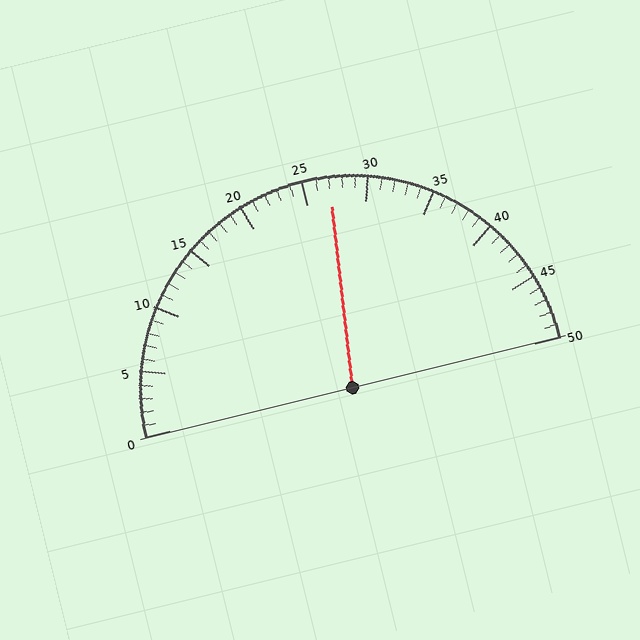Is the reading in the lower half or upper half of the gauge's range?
The reading is in the upper half of the range (0 to 50).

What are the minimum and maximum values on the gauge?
The gauge ranges from 0 to 50.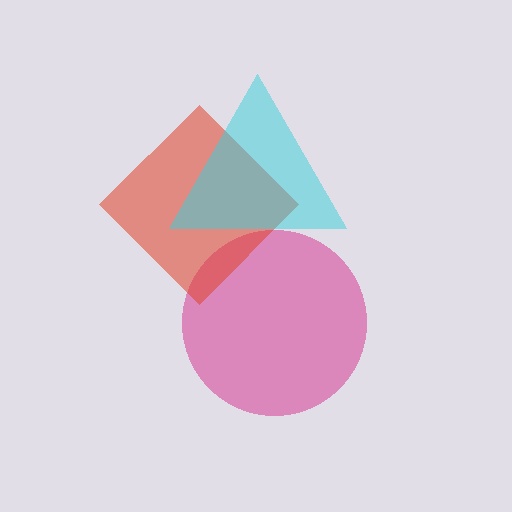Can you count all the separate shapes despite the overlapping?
Yes, there are 3 separate shapes.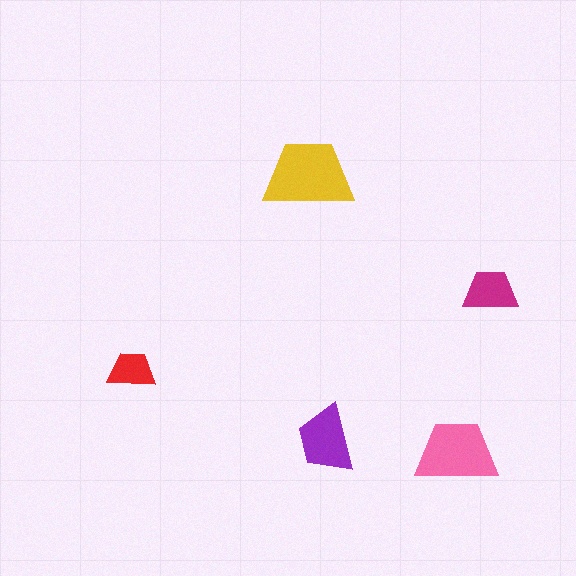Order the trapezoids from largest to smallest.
the yellow one, the pink one, the purple one, the magenta one, the red one.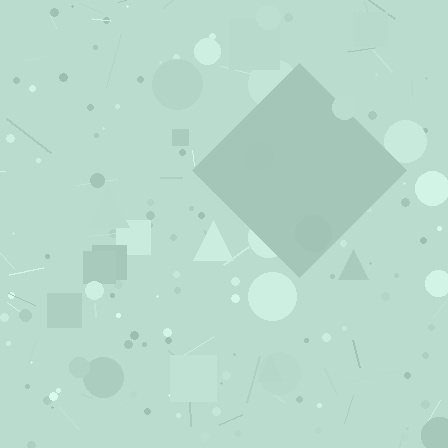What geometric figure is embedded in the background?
A diamond is embedded in the background.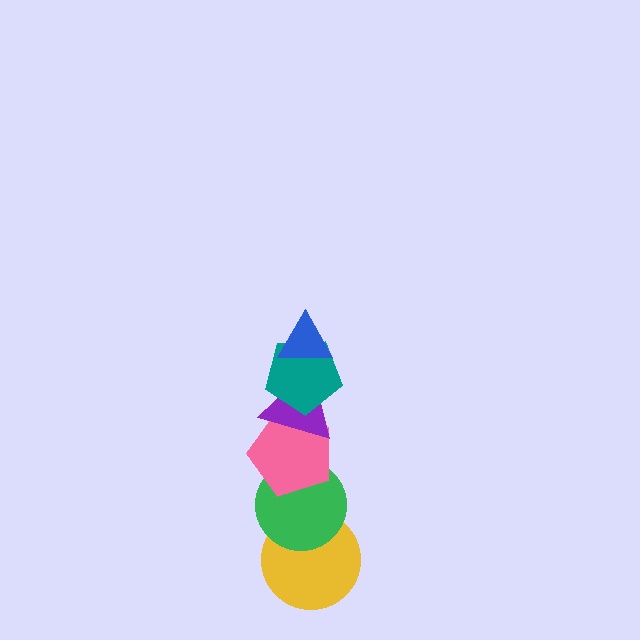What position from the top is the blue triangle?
The blue triangle is 1st from the top.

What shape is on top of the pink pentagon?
The purple triangle is on top of the pink pentagon.